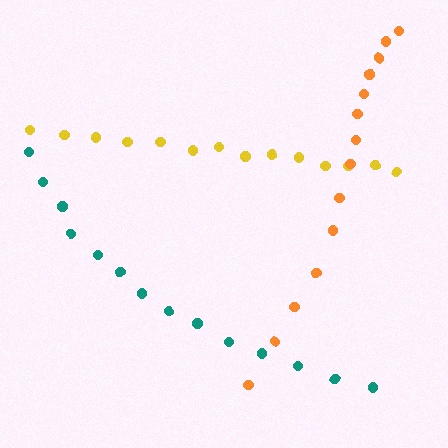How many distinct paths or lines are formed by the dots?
There are 3 distinct paths.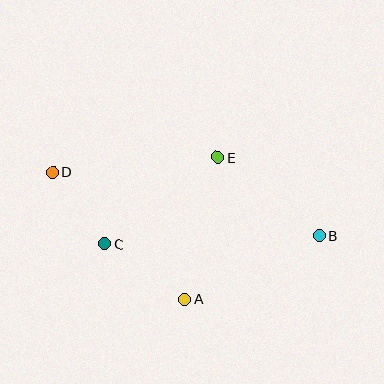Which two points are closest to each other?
Points C and D are closest to each other.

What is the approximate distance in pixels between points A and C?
The distance between A and C is approximately 97 pixels.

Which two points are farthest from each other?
Points B and D are farthest from each other.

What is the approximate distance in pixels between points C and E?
The distance between C and E is approximately 142 pixels.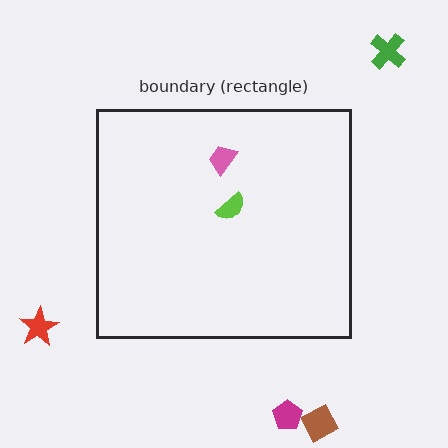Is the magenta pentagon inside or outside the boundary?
Outside.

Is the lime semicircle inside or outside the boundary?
Inside.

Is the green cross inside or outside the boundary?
Outside.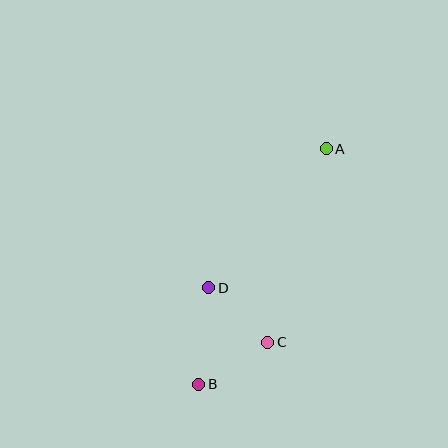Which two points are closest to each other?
Points C and D are closest to each other.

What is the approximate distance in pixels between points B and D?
The distance between B and D is approximately 97 pixels.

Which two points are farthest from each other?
Points A and B are farthest from each other.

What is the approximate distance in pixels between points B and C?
The distance between B and C is approximately 81 pixels.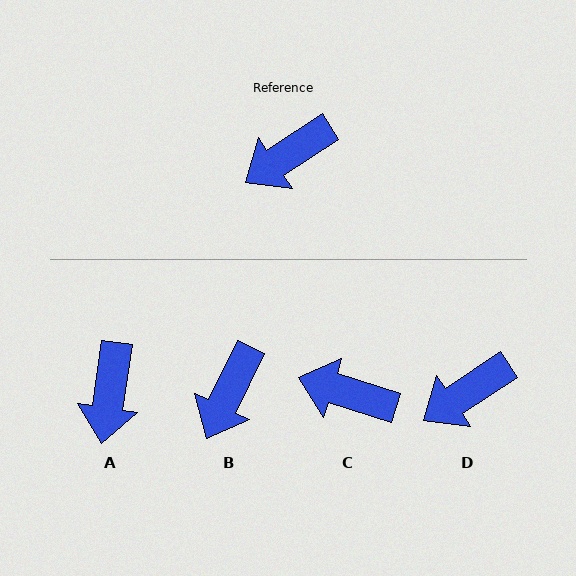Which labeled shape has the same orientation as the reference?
D.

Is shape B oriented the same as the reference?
No, it is off by about 31 degrees.